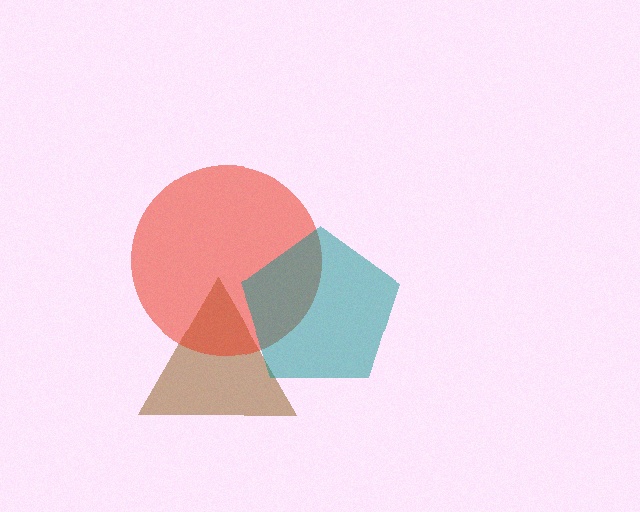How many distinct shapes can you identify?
There are 3 distinct shapes: a brown triangle, a red circle, a teal pentagon.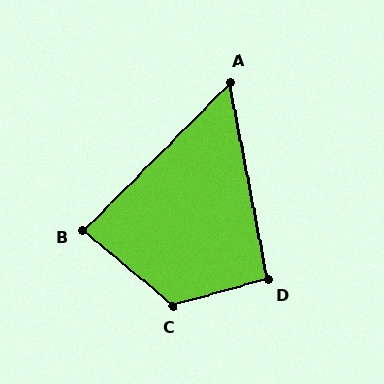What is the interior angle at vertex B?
Approximately 85 degrees (approximately right).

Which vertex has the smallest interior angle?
A, at approximately 56 degrees.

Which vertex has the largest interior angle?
C, at approximately 124 degrees.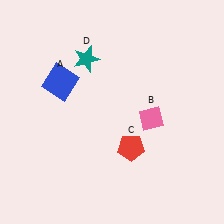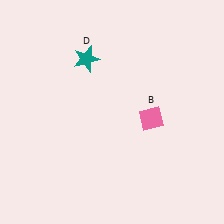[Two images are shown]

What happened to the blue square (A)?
The blue square (A) was removed in Image 2. It was in the top-left area of Image 1.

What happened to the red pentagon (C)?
The red pentagon (C) was removed in Image 2. It was in the bottom-right area of Image 1.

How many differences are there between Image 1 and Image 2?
There are 2 differences between the two images.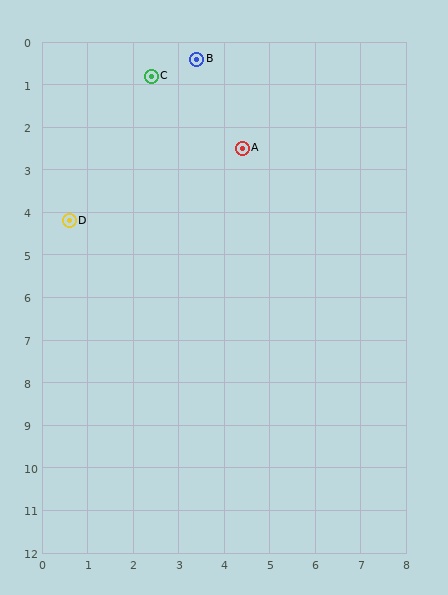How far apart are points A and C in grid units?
Points A and C are about 2.6 grid units apart.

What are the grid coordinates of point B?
Point B is at approximately (3.4, 0.4).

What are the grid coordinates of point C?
Point C is at approximately (2.4, 0.8).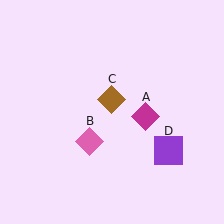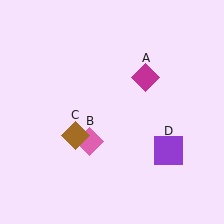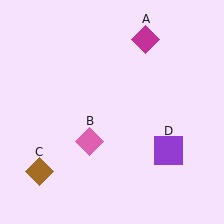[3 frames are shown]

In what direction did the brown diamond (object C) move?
The brown diamond (object C) moved down and to the left.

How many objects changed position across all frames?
2 objects changed position: magenta diamond (object A), brown diamond (object C).